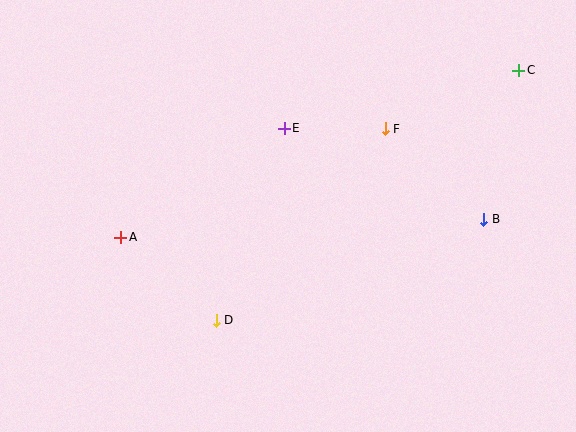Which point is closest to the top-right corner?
Point C is closest to the top-right corner.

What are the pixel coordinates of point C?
Point C is at (519, 70).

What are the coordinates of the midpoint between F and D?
The midpoint between F and D is at (301, 224).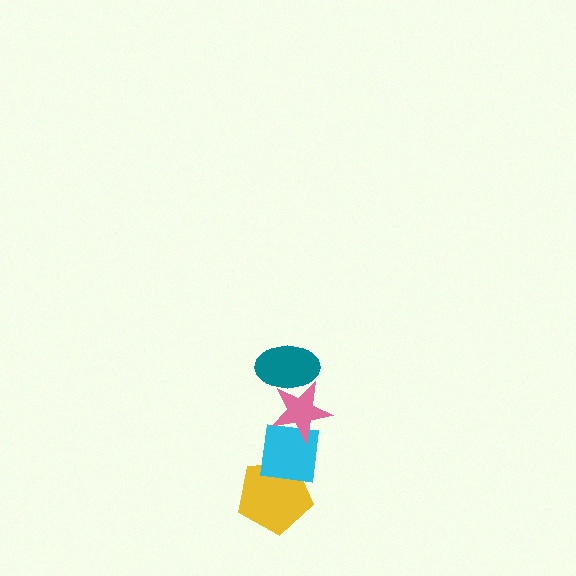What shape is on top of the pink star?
The teal ellipse is on top of the pink star.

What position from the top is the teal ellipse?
The teal ellipse is 1st from the top.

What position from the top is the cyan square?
The cyan square is 3rd from the top.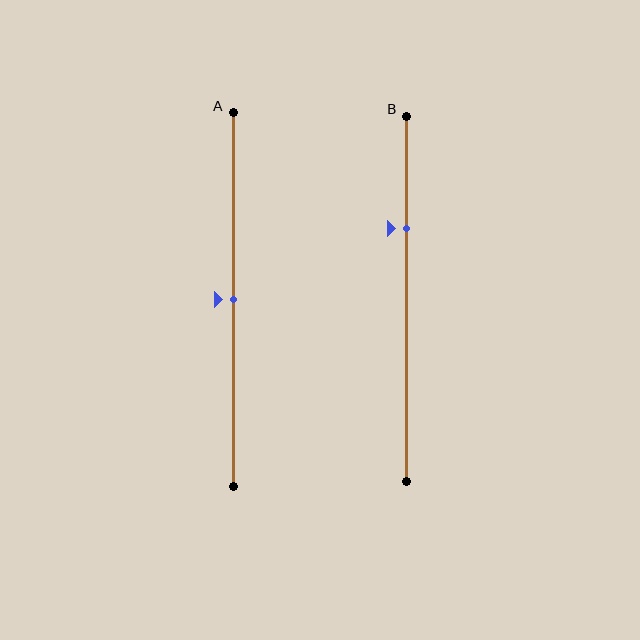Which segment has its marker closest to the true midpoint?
Segment A has its marker closest to the true midpoint.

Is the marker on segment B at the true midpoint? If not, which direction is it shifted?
No, the marker on segment B is shifted upward by about 19% of the segment length.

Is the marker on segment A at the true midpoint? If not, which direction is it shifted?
Yes, the marker on segment A is at the true midpoint.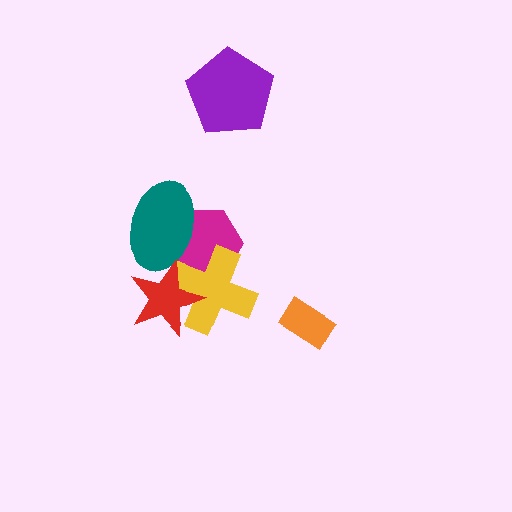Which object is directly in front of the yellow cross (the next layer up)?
The teal ellipse is directly in front of the yellow cross.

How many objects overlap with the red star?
3 objects overlap with the red star.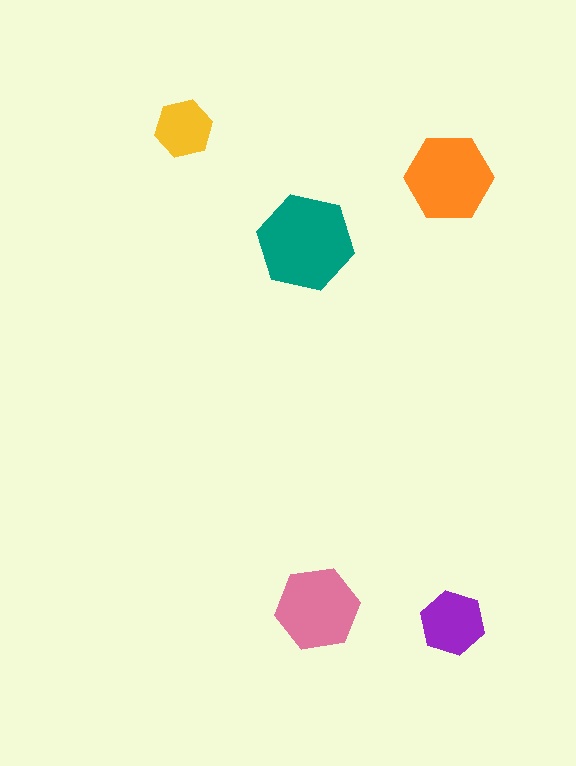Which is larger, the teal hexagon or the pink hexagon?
The teal one.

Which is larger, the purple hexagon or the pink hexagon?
The pink one.